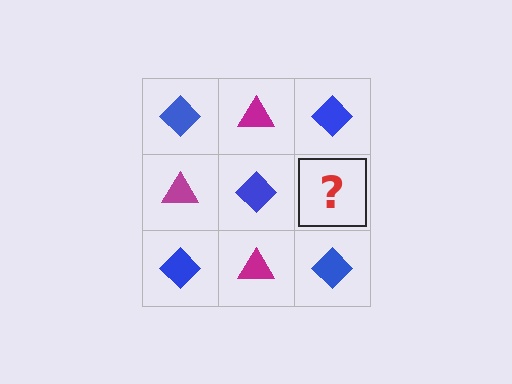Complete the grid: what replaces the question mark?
The question mark should be replaced with a magenta triangle.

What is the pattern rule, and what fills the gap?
The rule is that it alternates blue diamond and magenta triangle in a checkerboard pattern. The gap should be filled with a magenta triangle.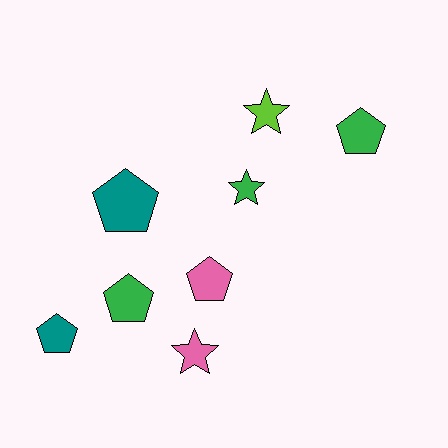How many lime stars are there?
There is 1 lime star.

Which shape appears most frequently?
Pentagon, with 5 objects.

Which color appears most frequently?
Green, with 3 objects.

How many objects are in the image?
There are 8 objects.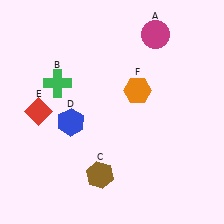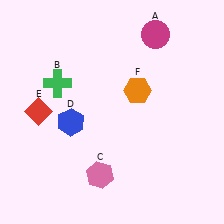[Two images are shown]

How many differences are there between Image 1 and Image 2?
There is 1 difference between the two images.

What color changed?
The hexagon (C) changed from brown in Image 1 to pink in Image 2.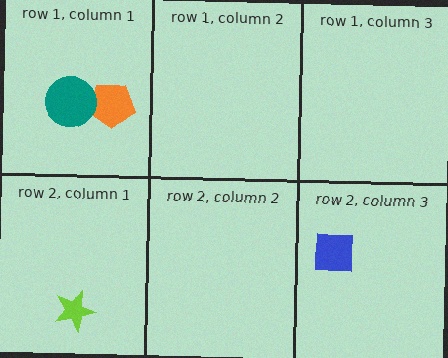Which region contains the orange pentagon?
The row 1, column 1 region.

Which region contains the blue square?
The row 2, column 3 region.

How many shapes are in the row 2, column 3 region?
1.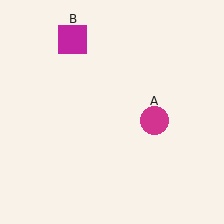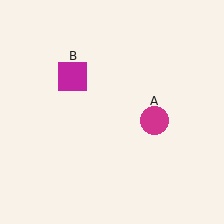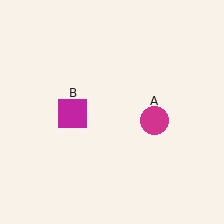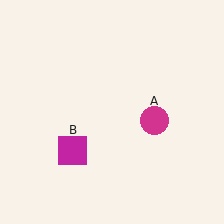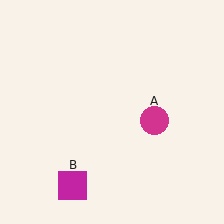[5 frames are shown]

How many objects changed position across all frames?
1 object changed position: magenta square (object B).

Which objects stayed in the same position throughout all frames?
Magenta circle (object A) remained stationary.